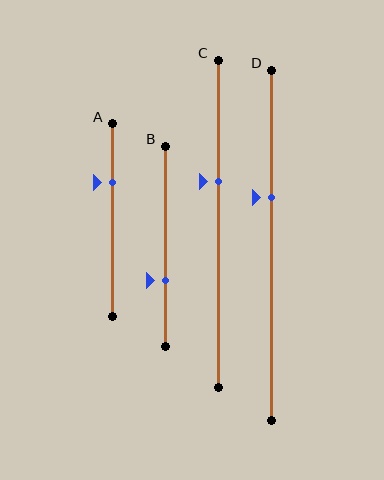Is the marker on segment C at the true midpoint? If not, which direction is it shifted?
No, the marker on segment C is shifted upward by about 13% of the segment length.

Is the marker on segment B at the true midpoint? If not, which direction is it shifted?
No, the marker on segment B is shifted downward by about 17% of the segment length.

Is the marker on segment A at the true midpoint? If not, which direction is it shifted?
No, the marker on segment A is shifted upward by about 19% of the segment length.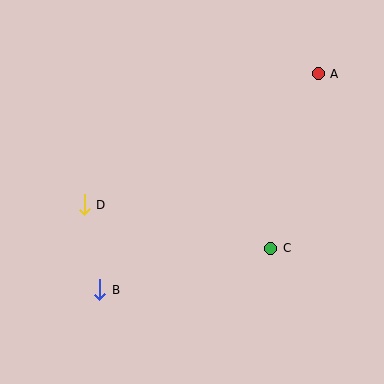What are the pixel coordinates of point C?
Point C is at (271, 248).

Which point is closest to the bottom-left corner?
Point B is closest to the bottom-left corner.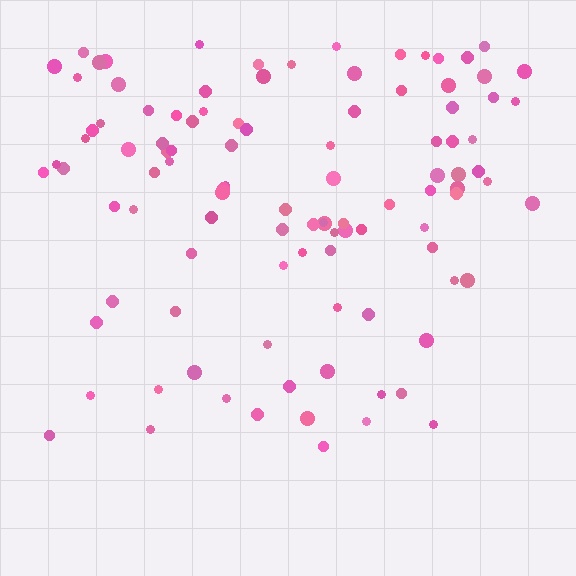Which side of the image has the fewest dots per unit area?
The bottom.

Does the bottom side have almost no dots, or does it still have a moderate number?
Still a moderate number, just noticeably fewer than the top.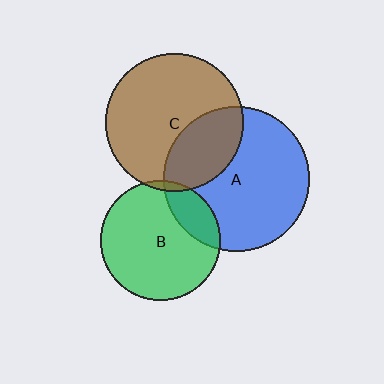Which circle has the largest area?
Circle A (blue).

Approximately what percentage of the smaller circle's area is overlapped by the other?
Approximately 20%.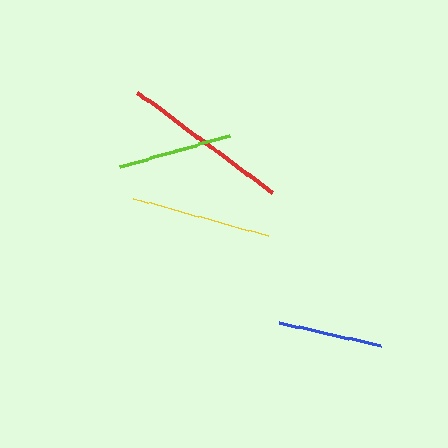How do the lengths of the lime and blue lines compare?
The lime and blue lines are approximately the same length.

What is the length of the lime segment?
The lime segment is approximately 115 pixels long.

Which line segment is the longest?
The red line is the longest at approximately 169 pixels.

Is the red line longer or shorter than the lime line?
The red line is longer than the lime line.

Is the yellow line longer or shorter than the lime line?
The yellow line is longer than the lime line.